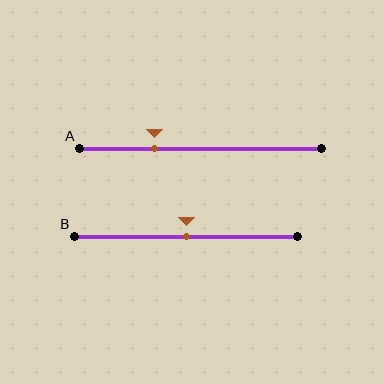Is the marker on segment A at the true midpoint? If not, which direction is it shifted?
No, the marker on segment A is shifted to the left by about 19% of the segment length.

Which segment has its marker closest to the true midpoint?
Segment B has its marker closest to the true midpoint.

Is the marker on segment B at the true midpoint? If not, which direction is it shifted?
Yes, the marker on segment B is at the true midpoint.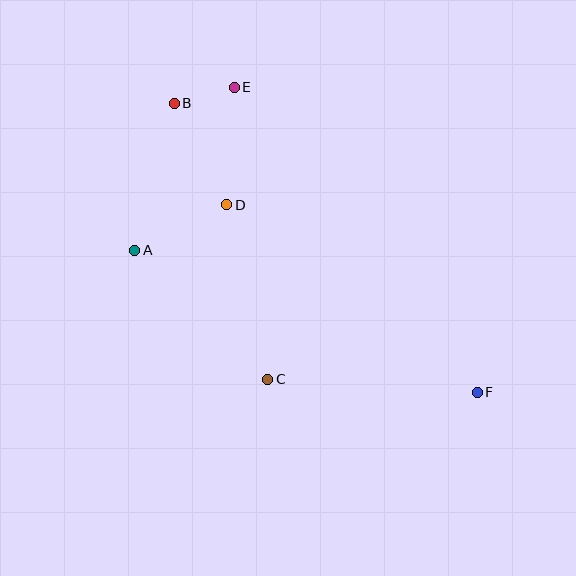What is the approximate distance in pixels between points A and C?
The distance between A and C is approximately 185 pixels.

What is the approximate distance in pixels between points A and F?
The distance between A and F is approximately 371 pixels.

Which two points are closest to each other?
Points B and E are closest to each other.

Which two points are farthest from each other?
Points B and F are farthest from each other.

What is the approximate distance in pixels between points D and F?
The distance between D and F is approximately 313 pixels.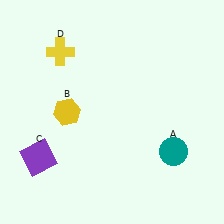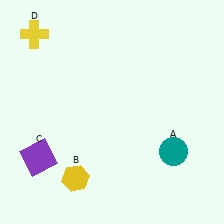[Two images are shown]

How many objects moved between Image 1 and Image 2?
2 objects moved between the two images.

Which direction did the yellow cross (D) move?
The yellow cross (D) moved left.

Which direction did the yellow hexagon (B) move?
The yellow hexagon (B) moved down.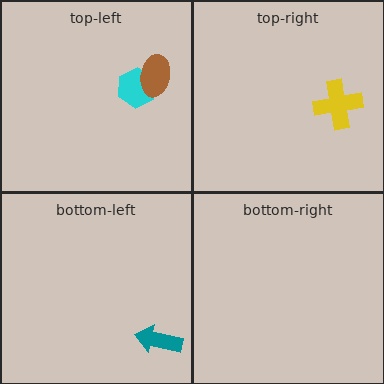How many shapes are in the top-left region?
2.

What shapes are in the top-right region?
The yellow cross.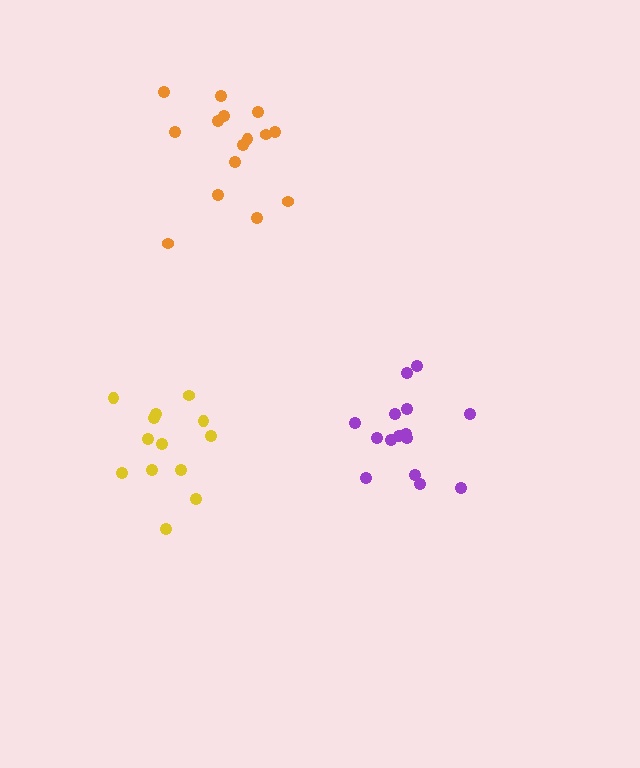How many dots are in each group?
Group 1: 15 dots, Group 2: 15 dots, Group 3: 13 dots (43 total).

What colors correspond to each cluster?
The clusters are colored: purple, orange, yellow.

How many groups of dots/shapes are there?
There are 3 groups.